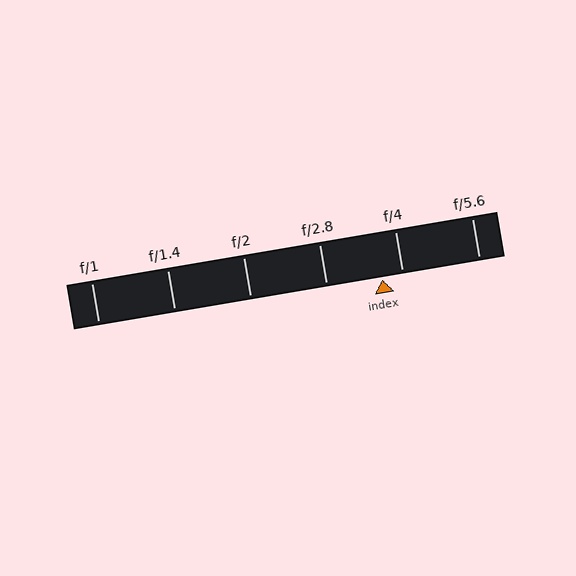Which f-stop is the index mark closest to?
The index mark is closest to f/4.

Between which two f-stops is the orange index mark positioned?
The index mark is between f/2.8 and f/4.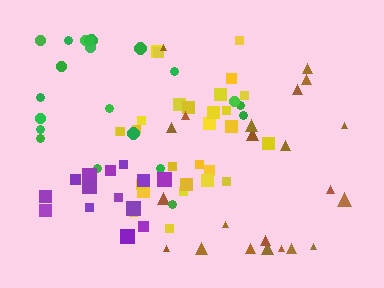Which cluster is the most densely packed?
Purple.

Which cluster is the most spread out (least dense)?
Green.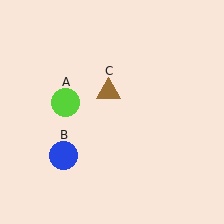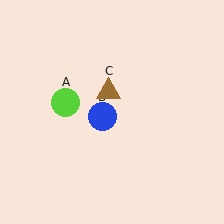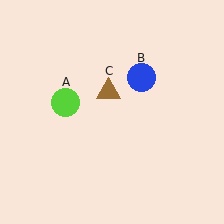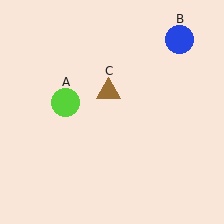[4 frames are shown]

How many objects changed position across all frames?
1 object changed position: blue circle (object B).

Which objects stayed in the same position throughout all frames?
Lime circle (object A) and brown triangle (object C) remained stationary.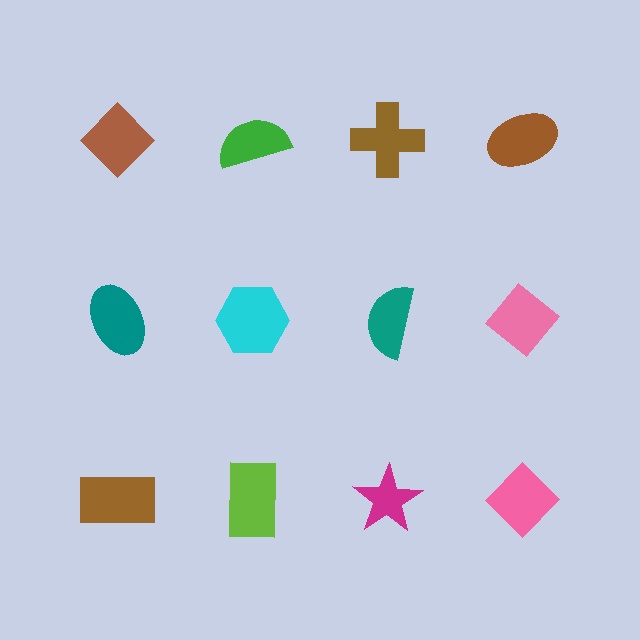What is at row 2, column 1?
A teal ellipse.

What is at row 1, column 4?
A brown ellipse.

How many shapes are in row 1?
4 shapes.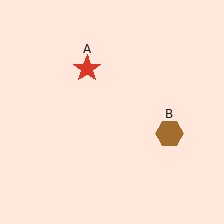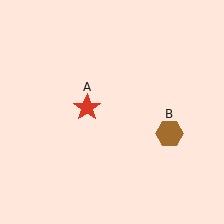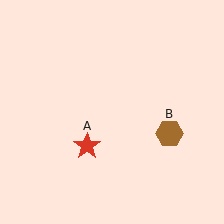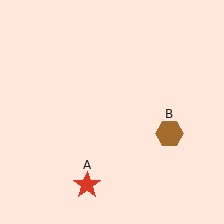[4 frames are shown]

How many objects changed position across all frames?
1 object changed position: red star (object A).